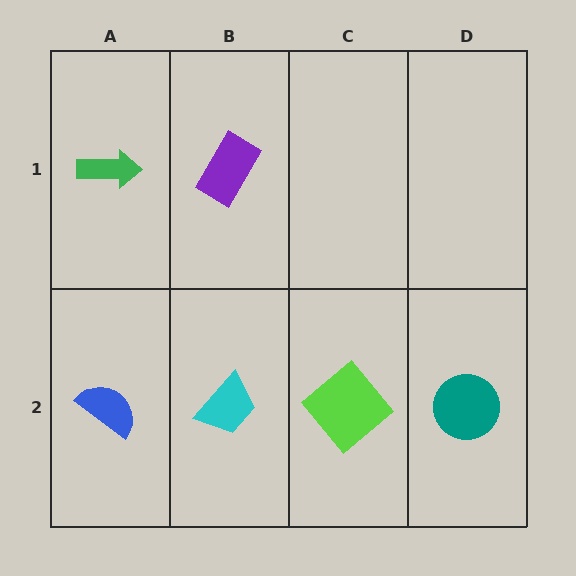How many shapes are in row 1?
2 shapes.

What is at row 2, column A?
A blue semicircle.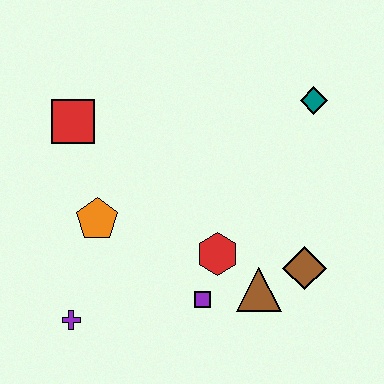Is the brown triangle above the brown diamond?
No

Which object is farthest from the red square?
The brown diamond is farthest from the red square.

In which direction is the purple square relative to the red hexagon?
The purple square is below the red hexagon.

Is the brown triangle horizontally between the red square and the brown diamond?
Yes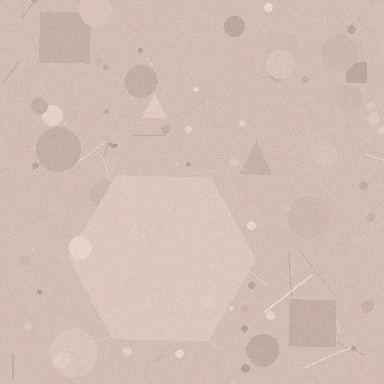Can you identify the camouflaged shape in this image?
The camouflaged shape is a hexagon.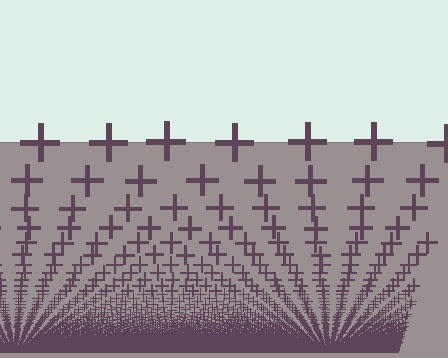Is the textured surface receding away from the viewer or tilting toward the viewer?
The surface appears to tilt toward the viewer. Texture elements get larger and sparser toward the top.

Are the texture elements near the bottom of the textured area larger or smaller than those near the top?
Smaller. The gradient is inverted — elements near the bottom are smaller and denser.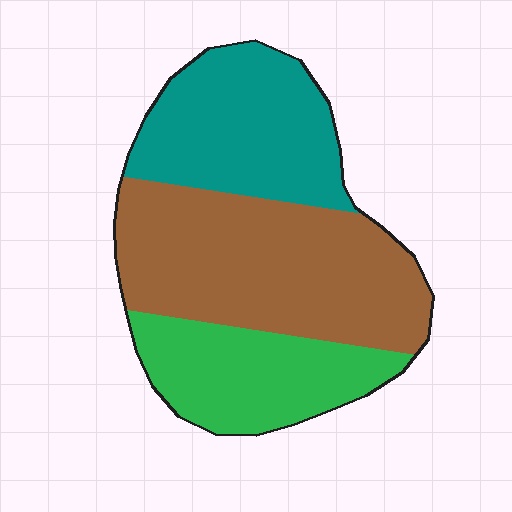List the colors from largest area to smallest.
From largest to smallest: brown, teal, green.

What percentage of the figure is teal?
Teal takes up about one third (1/3) of the figure.